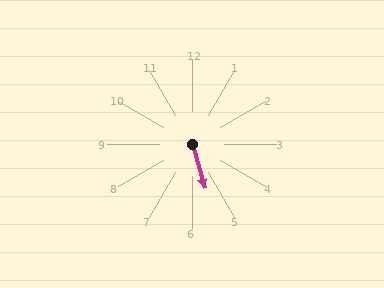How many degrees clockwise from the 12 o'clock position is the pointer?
Approximately 164 degrees.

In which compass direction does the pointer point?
South.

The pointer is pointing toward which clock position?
Roughly 5 o'clock.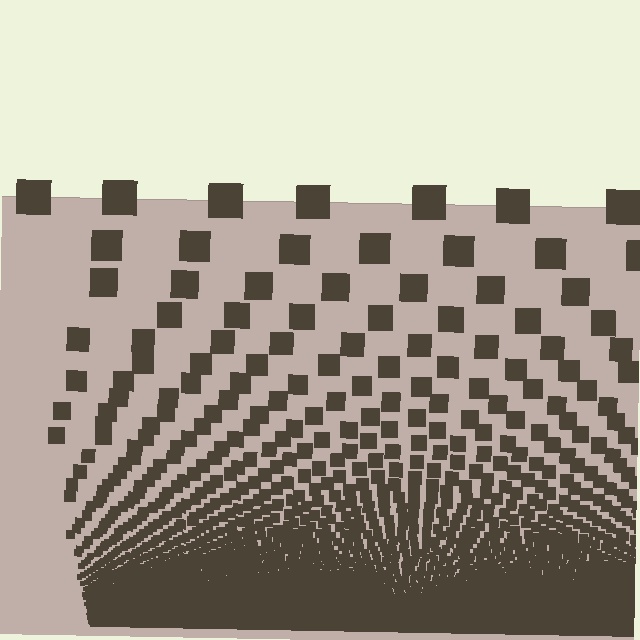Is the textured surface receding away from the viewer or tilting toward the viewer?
The surface appears to tilt toward the viewer. Texture elements get larger and sparser toward the top.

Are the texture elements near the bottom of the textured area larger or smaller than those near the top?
Smaller. The gradient is inverted — elements near the bottom are smaller and denser.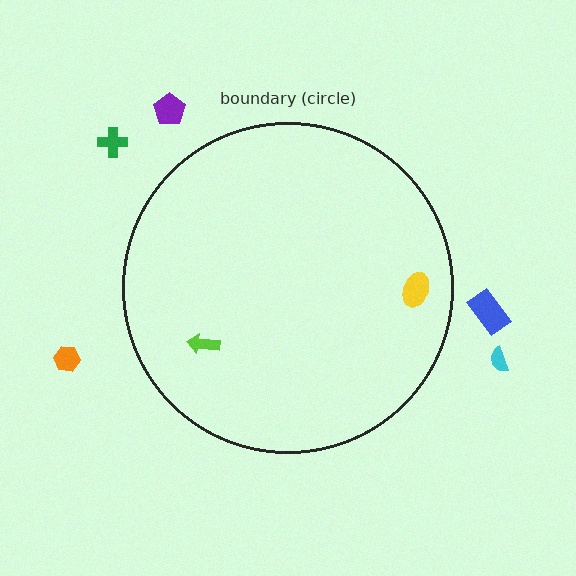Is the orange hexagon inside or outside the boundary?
Outside.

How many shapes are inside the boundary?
2 inside, 5 outside.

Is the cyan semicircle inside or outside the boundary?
Outside.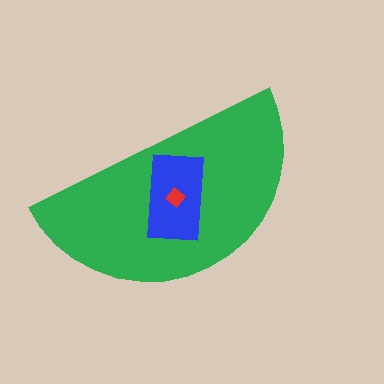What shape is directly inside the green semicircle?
The blue rectangle.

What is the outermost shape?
The green semicircle.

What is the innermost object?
The red diamond.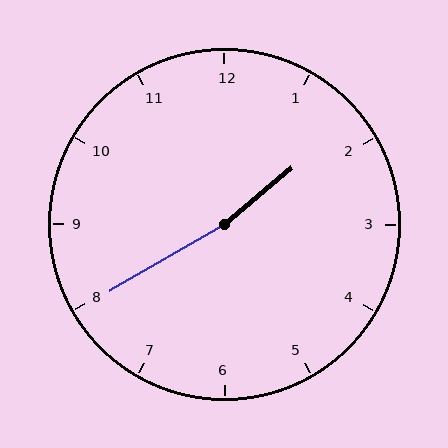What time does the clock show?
1:40.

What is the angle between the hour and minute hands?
Approximately 170 degrees.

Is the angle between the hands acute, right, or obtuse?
It is obtuse.